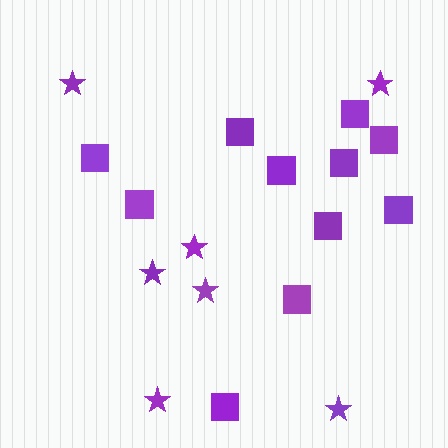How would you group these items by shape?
There are 2 groups: one group of squares (11) and one group of stars (7).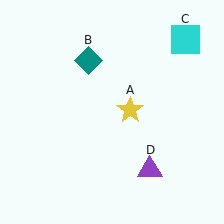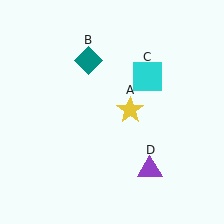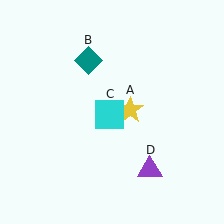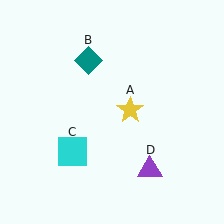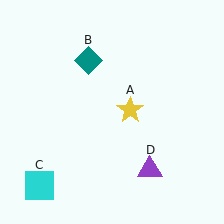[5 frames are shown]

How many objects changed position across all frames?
1 object changed position: cyan square (object C).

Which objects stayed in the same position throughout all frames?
Yellow star (object A) and teal diamond (object B) and purple triangle (object D) remained stationary.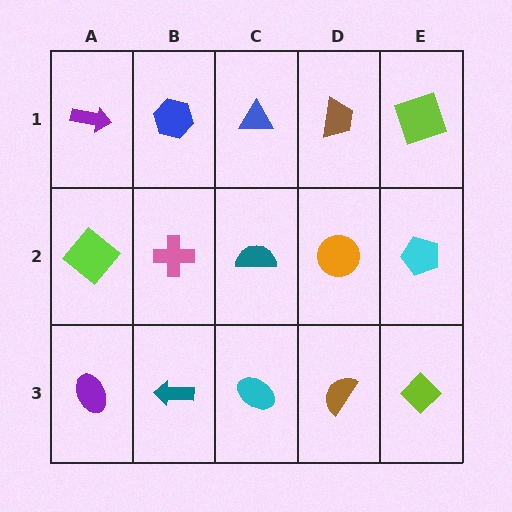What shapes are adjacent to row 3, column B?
A pink cross (row 2, column B), a purple ellipse (row 3, column A), a cyan ellipse (row 3, column C).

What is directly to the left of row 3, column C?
A teal arrow.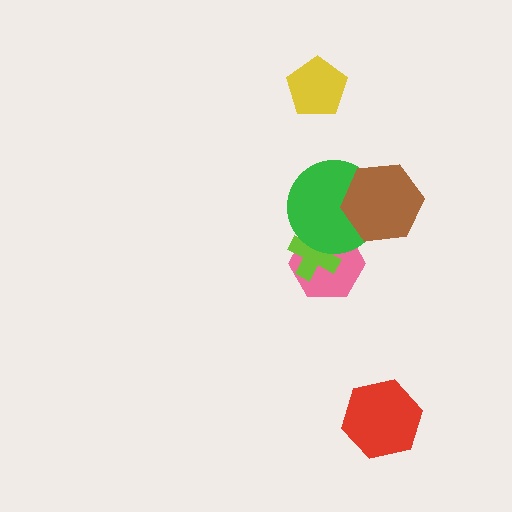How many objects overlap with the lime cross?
2 objects overlap with the lime cross.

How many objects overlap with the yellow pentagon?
0 objects overlap with the yellow pentagon.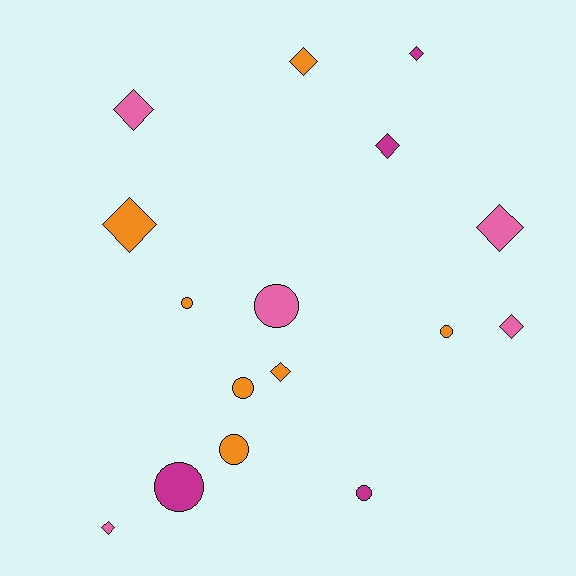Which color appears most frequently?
Orange, with 7 objects.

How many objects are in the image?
There are 16 objects.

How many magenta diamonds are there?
There are 2 magenta diamonds.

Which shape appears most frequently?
Diamond, with 9 objects.